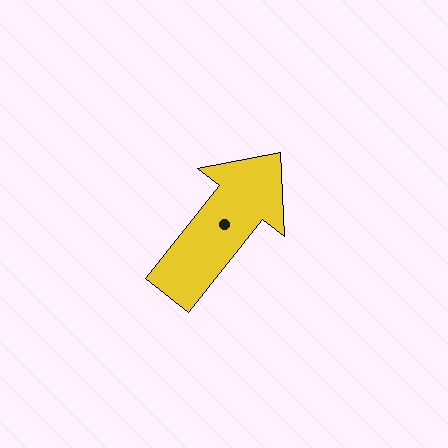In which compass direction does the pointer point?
Northeast.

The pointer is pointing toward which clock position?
Roughly 1 o'clock.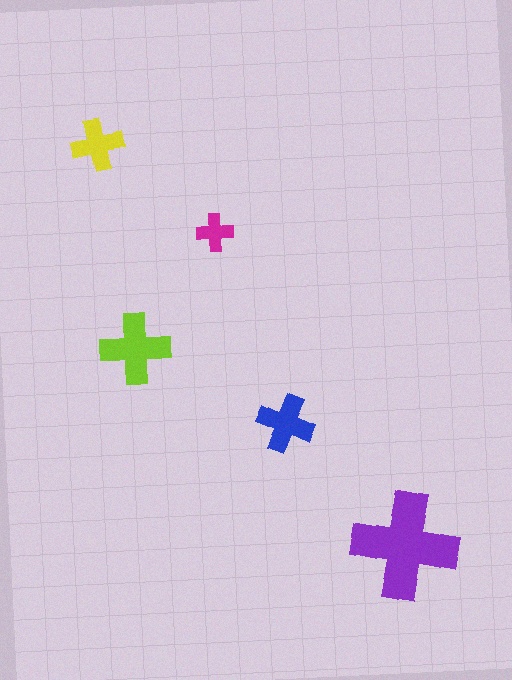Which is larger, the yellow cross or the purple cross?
The purple one.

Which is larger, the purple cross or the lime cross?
The purple one.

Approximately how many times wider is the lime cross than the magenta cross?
About 2 times wider.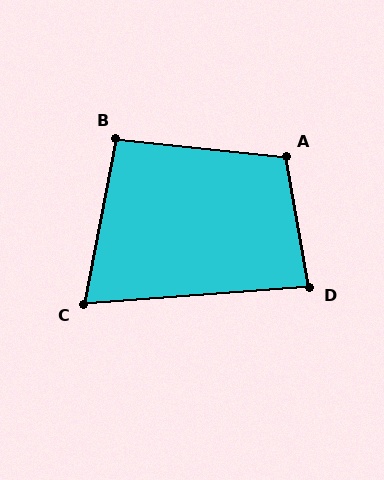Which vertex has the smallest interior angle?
C, at approximately 75 degrees.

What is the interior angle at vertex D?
Approximately 85 degrees (acute).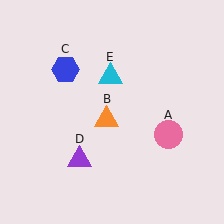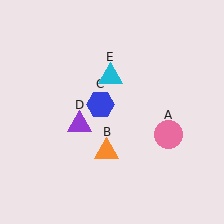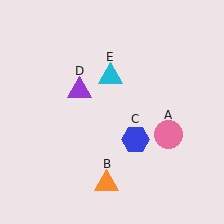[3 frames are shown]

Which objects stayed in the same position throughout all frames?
Pink circle (object A) and cyan triangle (object E) remained stationary.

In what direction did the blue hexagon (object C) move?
The blue hexagon (object C) moved down and to the right.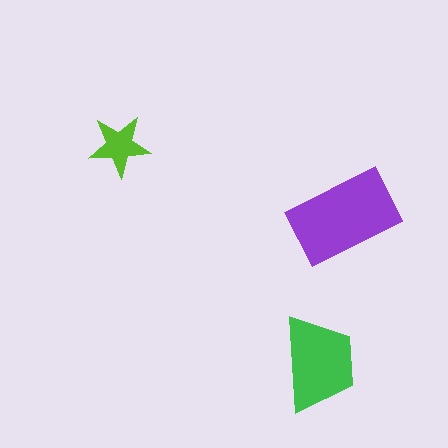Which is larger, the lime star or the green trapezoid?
The green trapezoid.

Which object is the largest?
The purple rectangle.